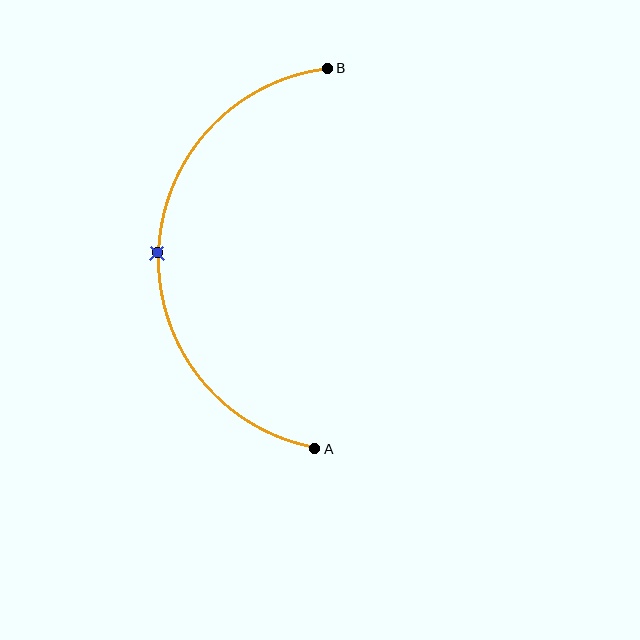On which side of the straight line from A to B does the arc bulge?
The arc bulges to the left of the straight line connecting A and B.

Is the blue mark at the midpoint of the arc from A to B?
Yes. The blue mark lies on the arc at equal arc-length from both A and B — it is the arc midpoint.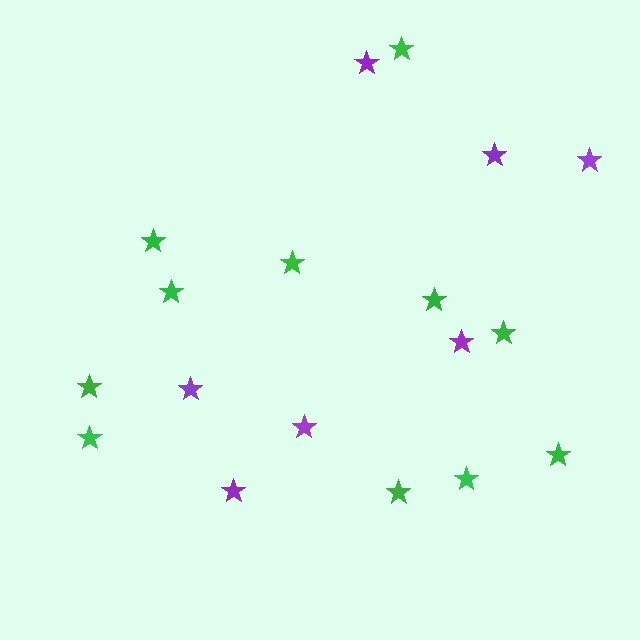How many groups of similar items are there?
There are 2 groups: one group of purple stars (7) and one group of green stars (11).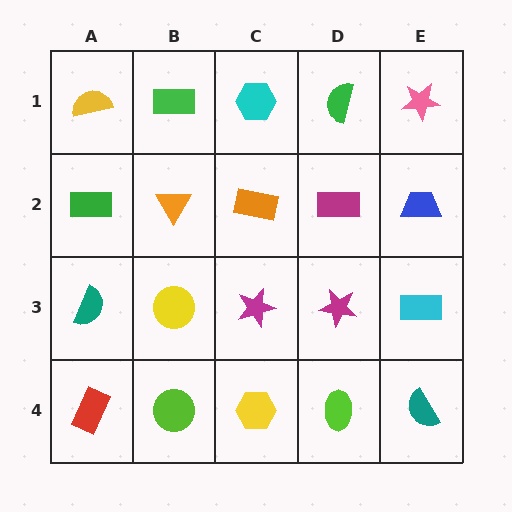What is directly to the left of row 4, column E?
A lime ellipse.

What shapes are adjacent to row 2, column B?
A green rectangle (row 1, column B), a yellow circle (row 3, column B), a green rectangle (row 2, column A), an orange rectangle (row 2, column C).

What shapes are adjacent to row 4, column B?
A yellow circle (row 3, column B), a red rectangle (row 4, column A), a yellow hexagon (row 4, column C).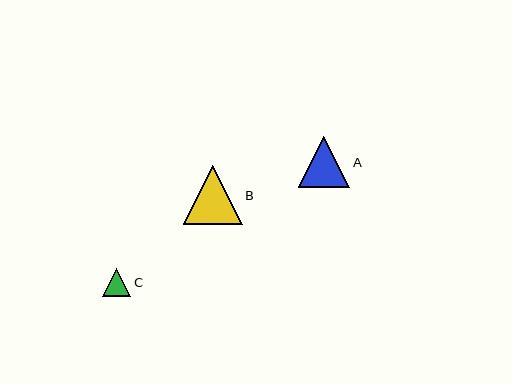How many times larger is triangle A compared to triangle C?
Triangle A is approximately 1.9 times the size of triangle C.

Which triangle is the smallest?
Triangle C is the smallest with a size of approximately 28 pixels.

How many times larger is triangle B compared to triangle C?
Triangle B is approximately 2.1 times the size of triangle C.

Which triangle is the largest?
Triangle B is the largest with a size of approximately 59 pixels.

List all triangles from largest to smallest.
From largest to smallest: B, A, C.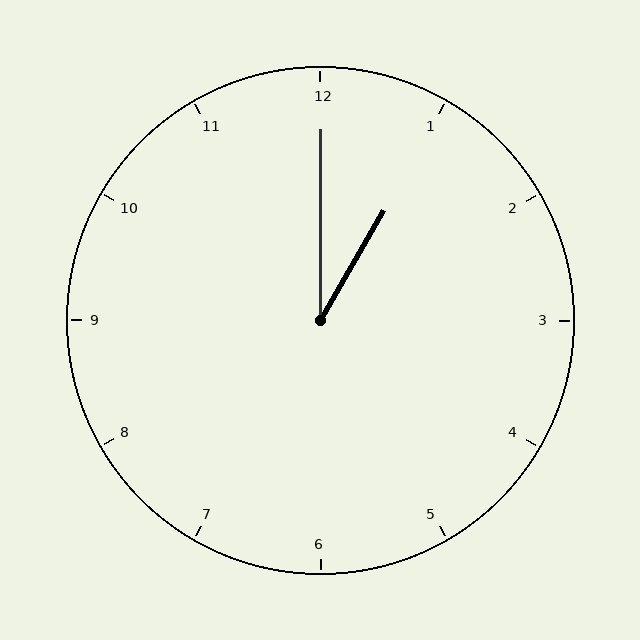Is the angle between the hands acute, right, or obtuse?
It is acute.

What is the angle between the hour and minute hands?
Approximately 30 degrees.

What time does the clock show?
1:00.